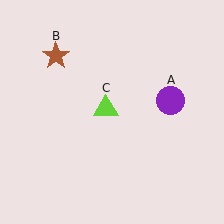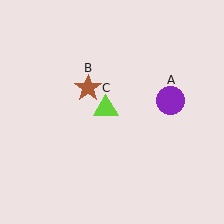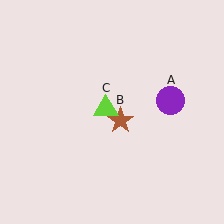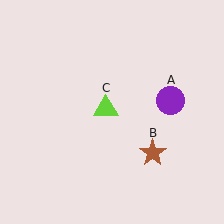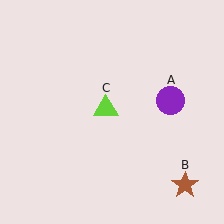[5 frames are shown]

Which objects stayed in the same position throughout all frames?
Purple circle (object A) and lime triangle (object C) remained stationary.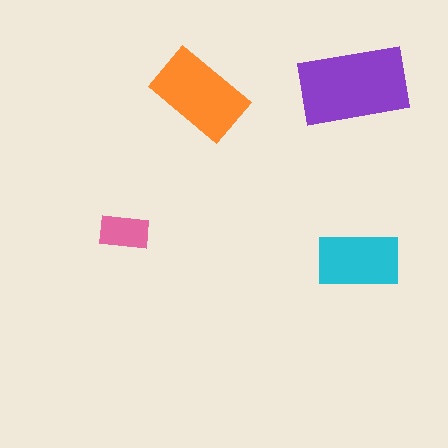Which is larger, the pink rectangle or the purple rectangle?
The purple one.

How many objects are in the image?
There are 4 objects in the image.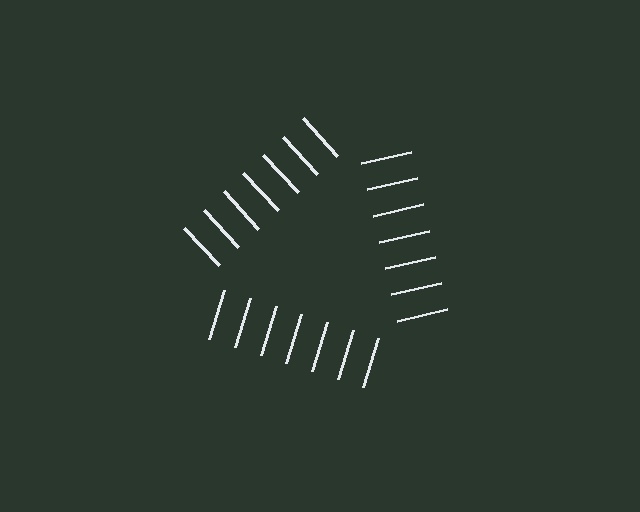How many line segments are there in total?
21 — 7 along each of the 3 edges.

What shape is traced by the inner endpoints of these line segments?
An illusory triangle — the line segments terminate on its edges but no continuous stroke is drawn.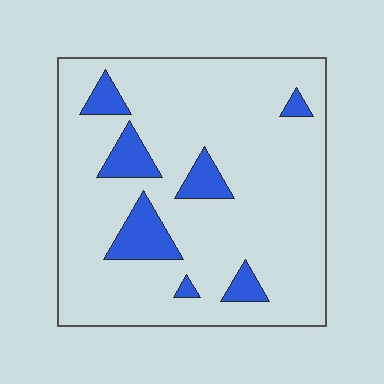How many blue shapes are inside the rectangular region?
7.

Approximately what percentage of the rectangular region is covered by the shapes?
Approximately 15%.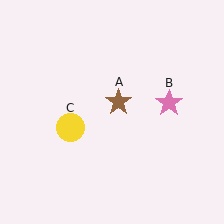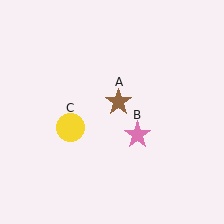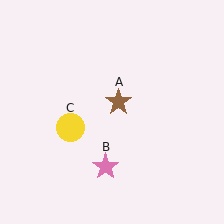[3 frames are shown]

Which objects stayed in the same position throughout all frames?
Brown star (object A) and yellow circle (object C) remained stationary.